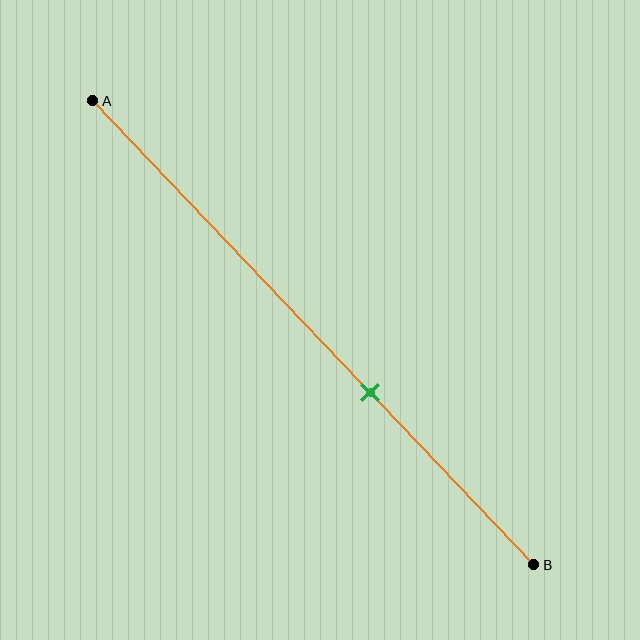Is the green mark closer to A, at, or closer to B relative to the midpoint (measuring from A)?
The green mark is closer to point B than the midpoint of segment AB.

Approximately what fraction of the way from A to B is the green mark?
The green mark is approximately 65% of the way from A to B.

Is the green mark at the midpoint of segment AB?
No, the mark is at about 65% from A, not at the 50% midpoint.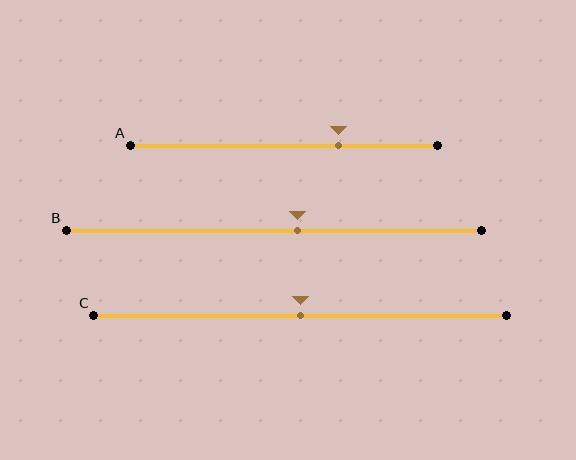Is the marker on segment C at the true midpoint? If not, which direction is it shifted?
Yes, the marker on segment C is at the true midpoint.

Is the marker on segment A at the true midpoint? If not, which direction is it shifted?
No, the marker on segment A is shifted to the right by about 18% of the segment length.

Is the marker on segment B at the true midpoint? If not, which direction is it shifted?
No, the marker on segment B is shifted to the right by about 6% of the segment length.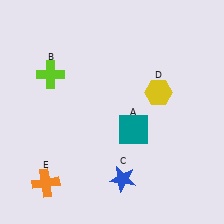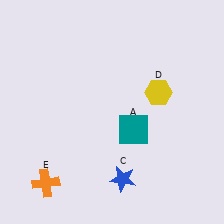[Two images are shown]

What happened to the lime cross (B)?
The lime cross (B) was removed in Image 2. It was in the top-left area of Image 1.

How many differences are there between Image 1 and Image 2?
There is 1 difference between the two images.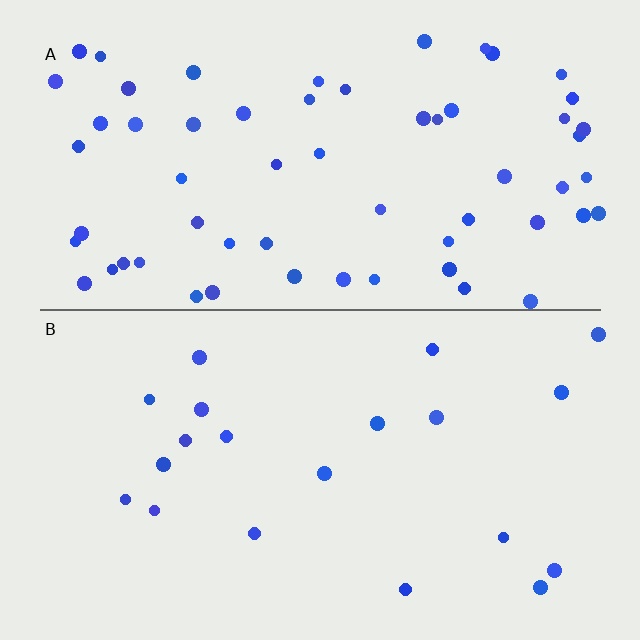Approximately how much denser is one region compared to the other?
Approximately 3.0× — region A over region B.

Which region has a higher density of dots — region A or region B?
A (the top).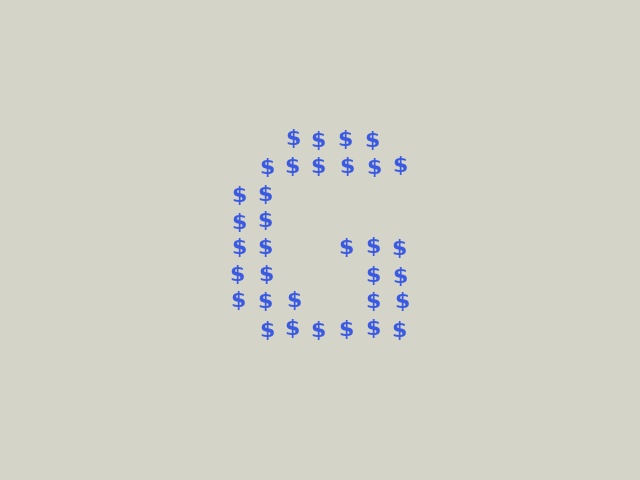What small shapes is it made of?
It is made of small dollar signs.